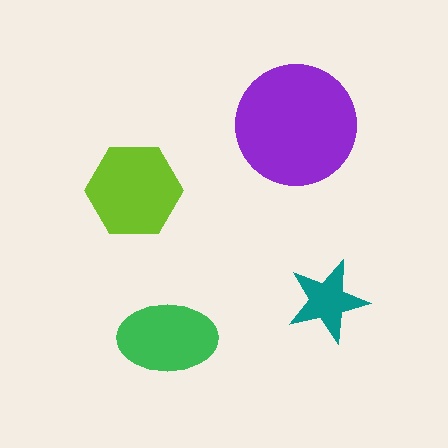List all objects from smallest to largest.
The teal star, the green ellipse, the lime hexagon, the purple circle.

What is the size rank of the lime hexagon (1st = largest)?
2nd.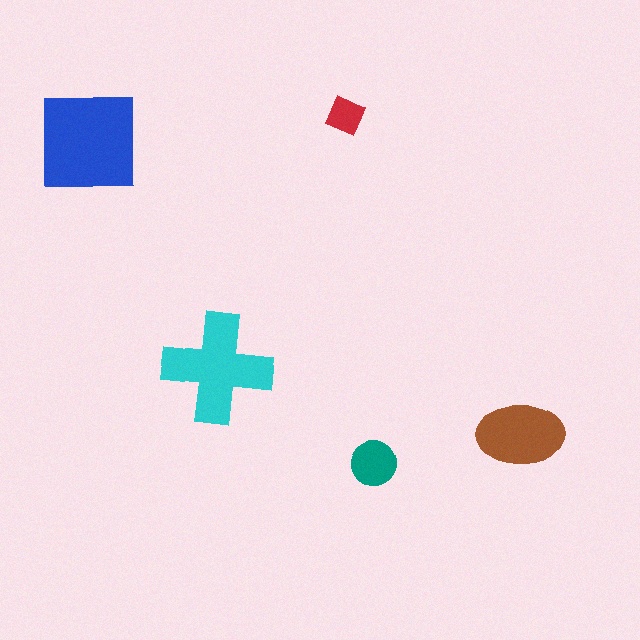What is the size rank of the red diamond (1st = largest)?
5th.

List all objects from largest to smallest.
The blue square, the cyan cross, the brown ellipse, the teal circle, the red diamond.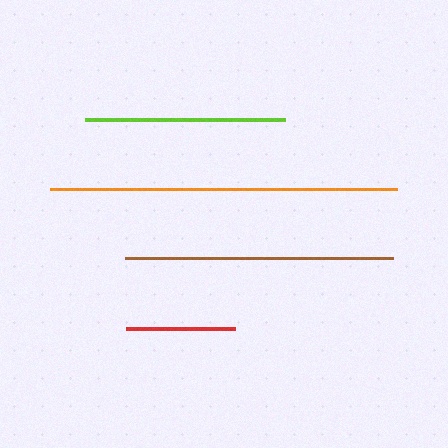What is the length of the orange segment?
The orange segment is approximately 347 pixels long.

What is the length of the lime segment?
The lime segment is approximately 200 pixels long.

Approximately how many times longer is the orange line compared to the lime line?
The orange line is approximately 1.7 times the length of the lime line.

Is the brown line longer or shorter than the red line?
The brown line is longer than the red line.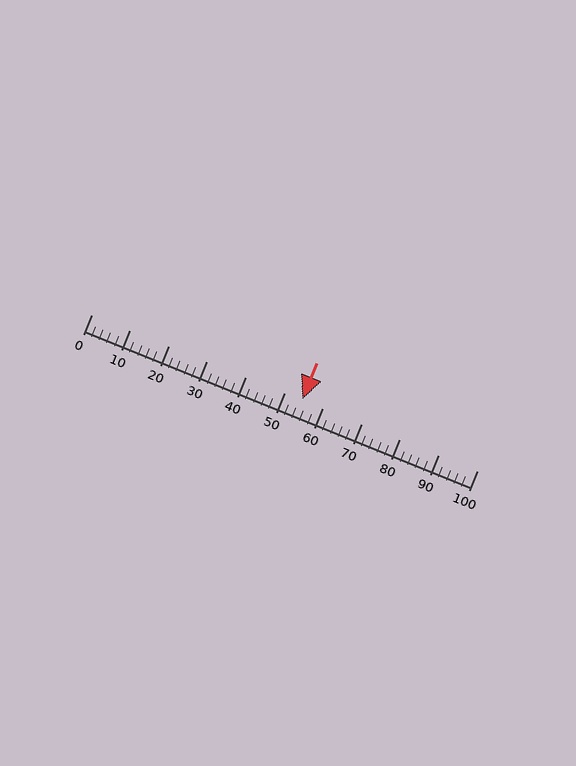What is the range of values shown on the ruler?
The ruler shows values from 0 to 100.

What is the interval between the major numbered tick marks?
The major tick marks are spaced 10 units apart.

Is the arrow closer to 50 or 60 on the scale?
The arrow is closer to 50.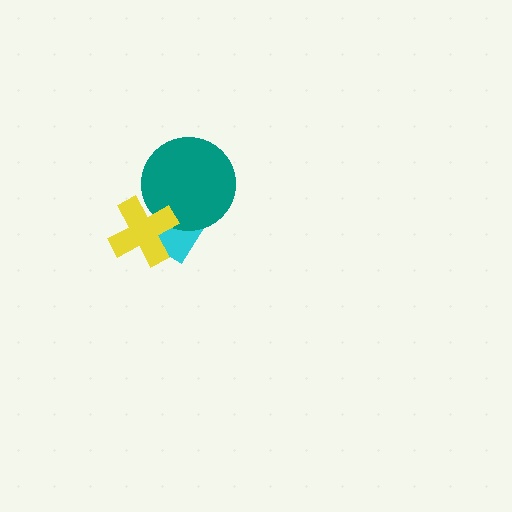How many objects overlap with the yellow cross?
2 objects overlap with the yellow cross.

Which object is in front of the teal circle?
The yellow cross is in front of the teal circle.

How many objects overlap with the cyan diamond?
2 objects overlap with the cyan diamond.